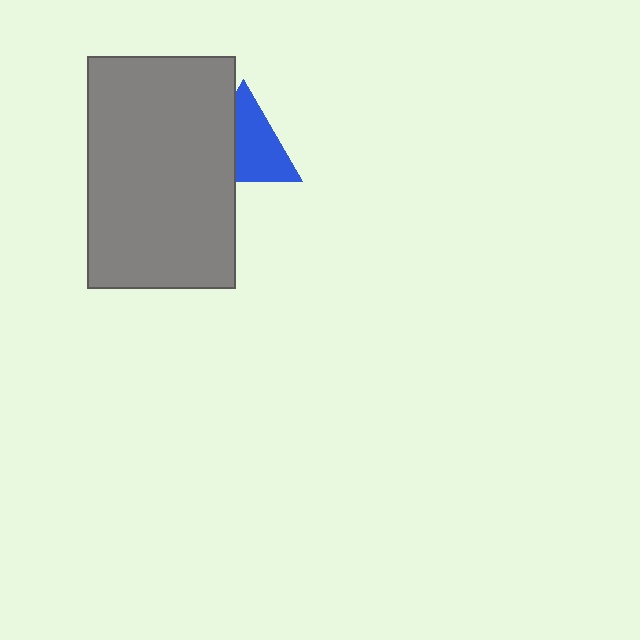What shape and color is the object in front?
The object in front is a gray rectangle.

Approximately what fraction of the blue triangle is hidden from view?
Roughly 37% of the blue triangle is hidden behind the gray rectangle.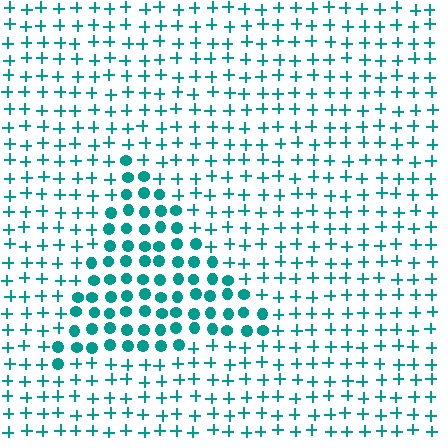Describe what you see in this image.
The image is filled with small teal elements arranged in a uniform grid. A triangle-shaped region contains circles, while the surrounding area contains plus signs. The boundary is defined purely by the change in element shape.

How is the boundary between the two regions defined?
The boundary is defined by a change in element shape: circles inside vs. plus signs outside. All elements share the same color and spacing.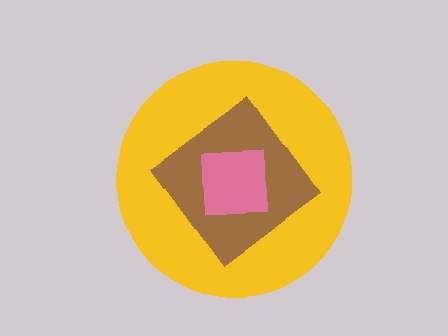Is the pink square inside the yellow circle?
Yes.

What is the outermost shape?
The yellow circle.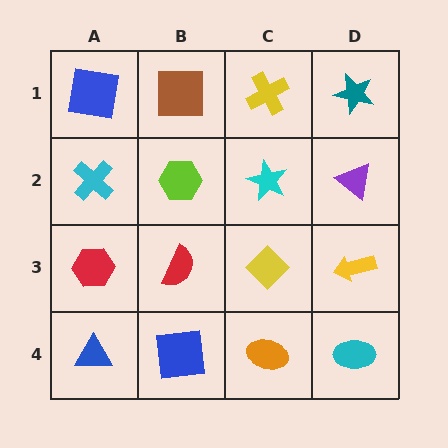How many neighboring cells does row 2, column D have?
3.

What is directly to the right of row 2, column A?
A lime hexagon.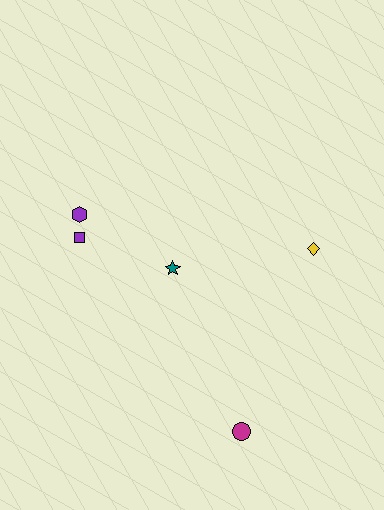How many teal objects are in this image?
There is 1 teal object.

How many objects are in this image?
There are 5 objects.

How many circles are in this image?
There is 1 circle.